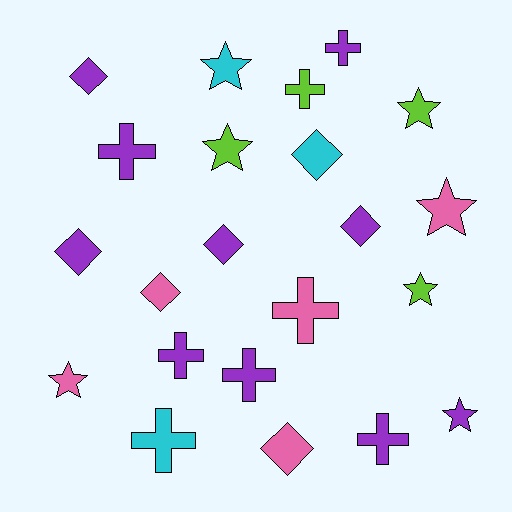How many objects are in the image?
There are 22 objects.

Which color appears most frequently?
Purple, with 10 objects.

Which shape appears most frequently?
Cross, with 8 objects.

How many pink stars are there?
There are 2 pink stars.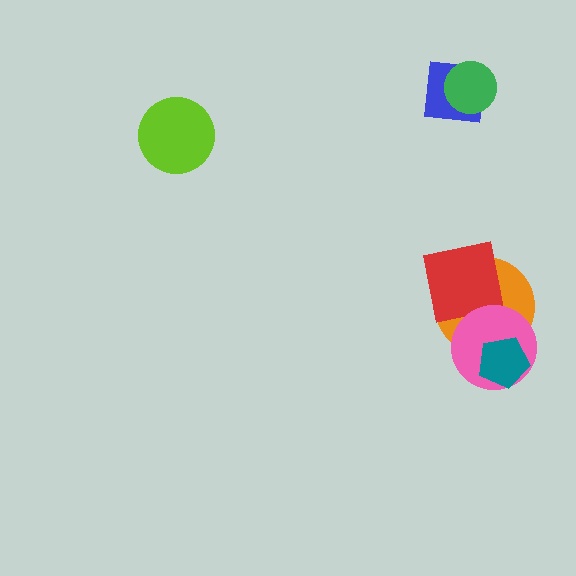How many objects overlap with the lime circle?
0 objects overlap with the lime circle.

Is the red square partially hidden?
Yes, it is partially covered by another shape.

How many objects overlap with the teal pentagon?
2 objects overlap with the teal pentagon.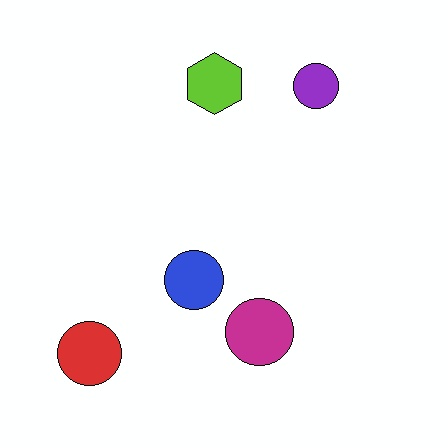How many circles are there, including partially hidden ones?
There are 4 circles.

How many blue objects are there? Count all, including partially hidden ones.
There is 1 blue object.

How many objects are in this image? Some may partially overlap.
There are 5 objects.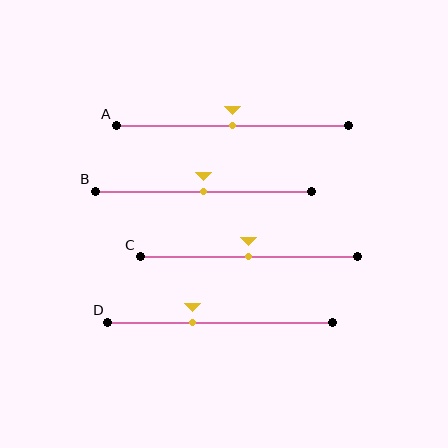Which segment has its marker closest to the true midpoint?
Segment A has its marker closest to the true midpoint.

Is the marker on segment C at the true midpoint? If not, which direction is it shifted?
Yes, the marker on segment C is at the true midpoint.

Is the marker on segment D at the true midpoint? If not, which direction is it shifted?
No, the marker on segment D is shifted to the left by about 12% of the segment length.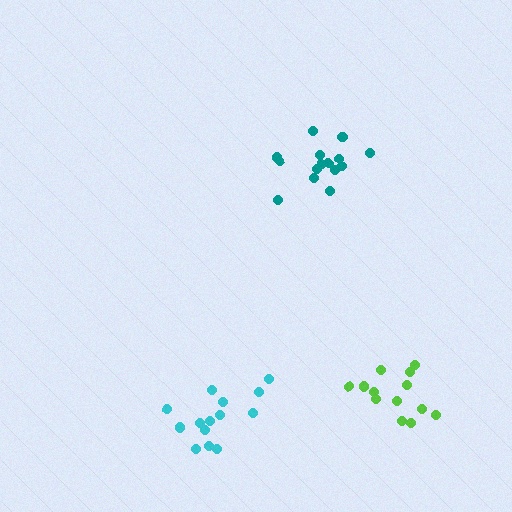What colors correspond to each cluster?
The clusters are colored: teal, cyan, lime.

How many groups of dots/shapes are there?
There are 3 groups.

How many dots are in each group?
Group 1: 15 dots, Group 2: 14 dots, Group 3: 13 dots (42 total).